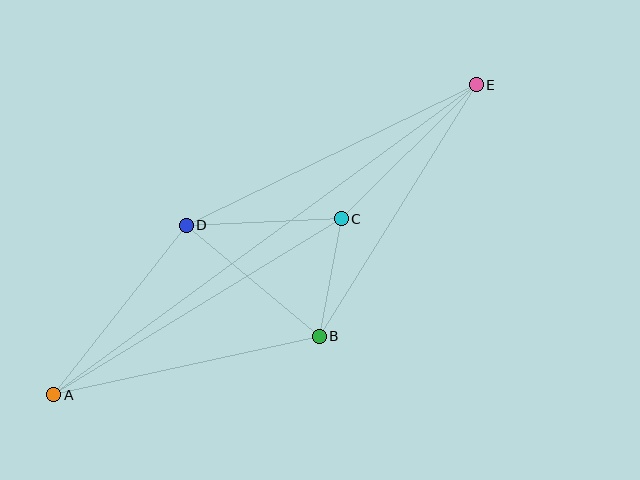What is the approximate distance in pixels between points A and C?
The distance between A and C is approximately 337 pixels.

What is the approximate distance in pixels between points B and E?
The distance between B and E is approximately 297 pixels.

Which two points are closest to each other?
Points B and C are closest to each other.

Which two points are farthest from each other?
Points A and E are farthest from each other.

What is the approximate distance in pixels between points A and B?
The distance between A and B is approximately 272 pixels.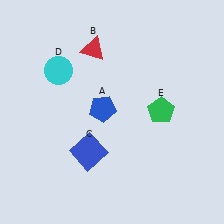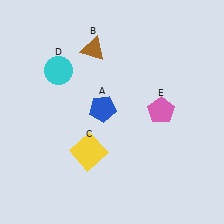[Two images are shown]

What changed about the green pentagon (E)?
In Image 1, E is green. In Image 2, it changed to pink.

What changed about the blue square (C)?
In Image 1, C is blue. In Image 2, it changed to yellow.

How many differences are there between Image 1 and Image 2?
There are 3 differences between the two images.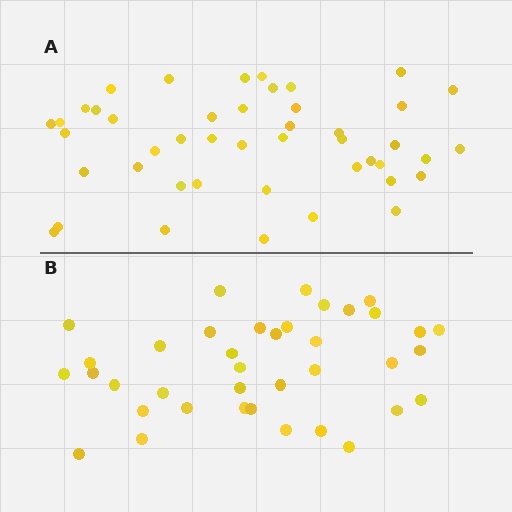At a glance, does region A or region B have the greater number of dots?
Region A (the top region) has more dots.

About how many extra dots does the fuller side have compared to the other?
Region A has roughly 8 or so more dots than region B.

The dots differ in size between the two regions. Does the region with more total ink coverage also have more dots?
No. Region B has more total ink coverage because its dots are larger, but region A actually contains more individual dots. Total area can be misleading — the number of items is what matters here.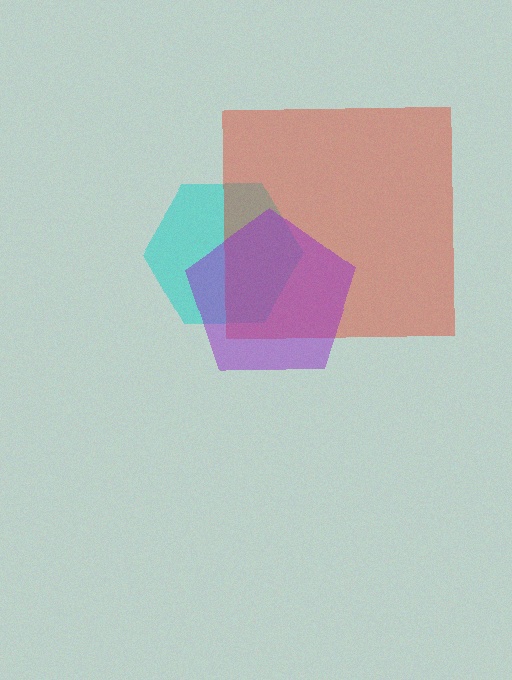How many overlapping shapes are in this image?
There are 3 overlapping shapes in the image.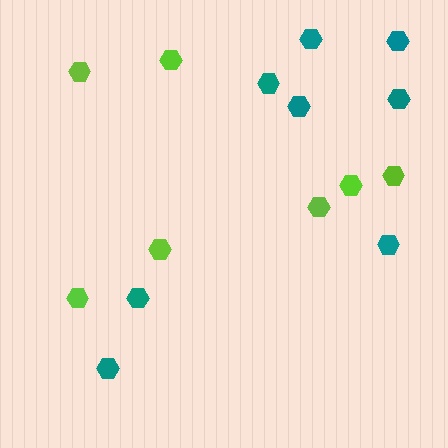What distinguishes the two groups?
There are 2 groups: one group of teal hexagons (8) and one group of lime hexagons (7).